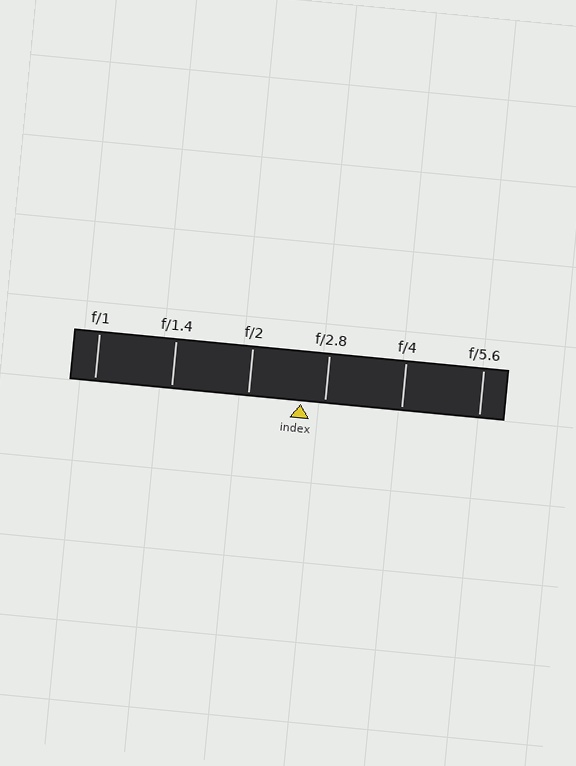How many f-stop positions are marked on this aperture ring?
There are 6 f-stop positions marked.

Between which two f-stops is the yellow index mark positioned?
The index mark is between f/2 and f/2.8.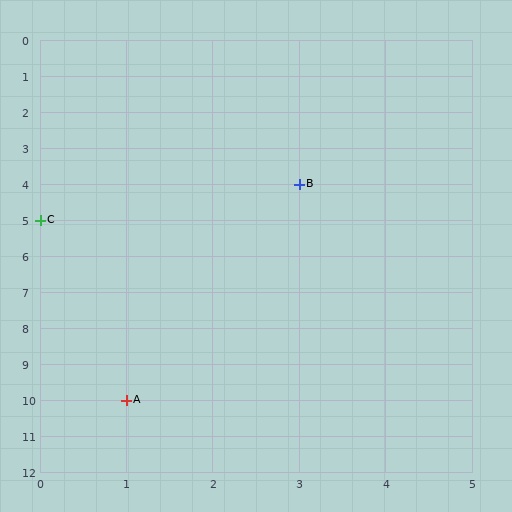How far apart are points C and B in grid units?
Points C and B are 3 columns and 1 row apart (about 3.2 grid units diagonally).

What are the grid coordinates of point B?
Point B is at grid coordinates (3, 4).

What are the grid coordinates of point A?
Point A is at grid coordinates (1, 10).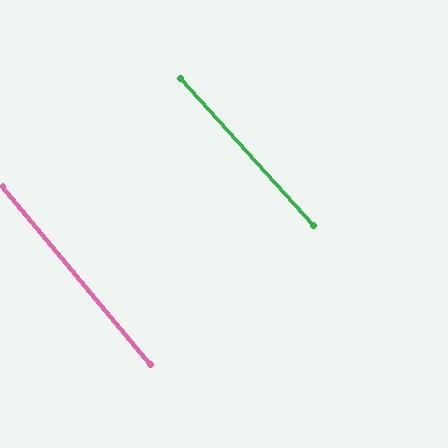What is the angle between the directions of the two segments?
Approximately 2 degrees.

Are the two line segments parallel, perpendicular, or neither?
Parallel — their directions differ by only 1.9°.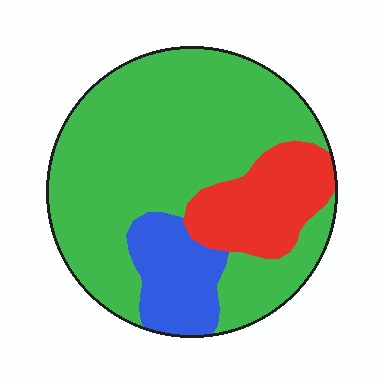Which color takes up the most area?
Green, at roughly 70%.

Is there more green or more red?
Green.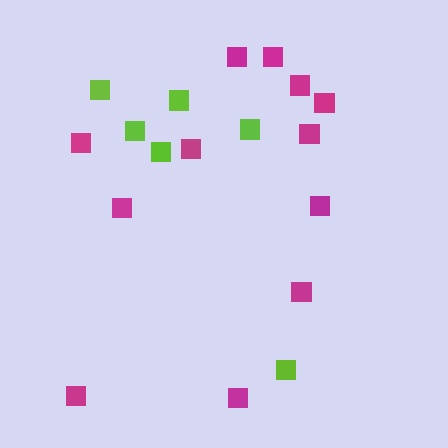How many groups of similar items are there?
There are 2 groups: one group of lime squares (6) and one group of magenta squares (12).